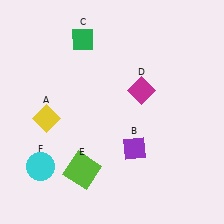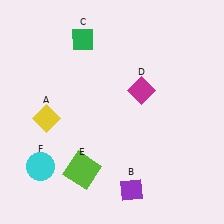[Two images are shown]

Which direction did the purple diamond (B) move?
The purple diamond (B) moved down.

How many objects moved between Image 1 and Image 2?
1 object moved between the two images.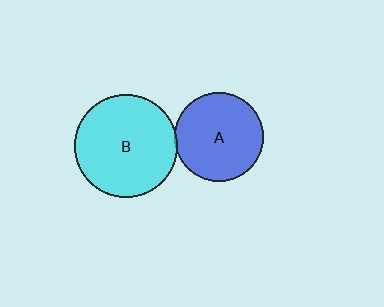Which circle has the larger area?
Circle B (cyan).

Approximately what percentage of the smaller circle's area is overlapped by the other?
Approximately 5%.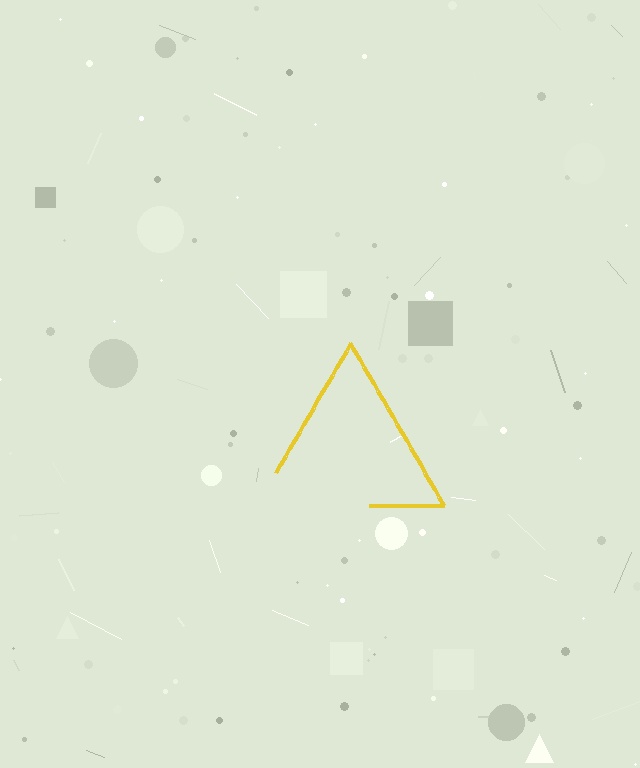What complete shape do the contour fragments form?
The contour fragments form a triangle.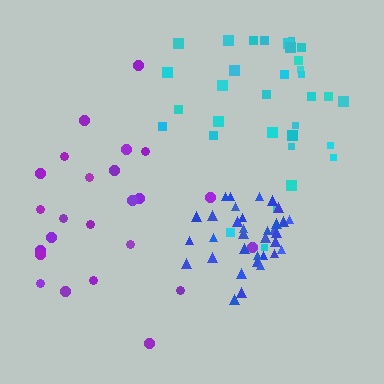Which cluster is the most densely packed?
Blue.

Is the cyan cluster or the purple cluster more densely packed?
Cyan.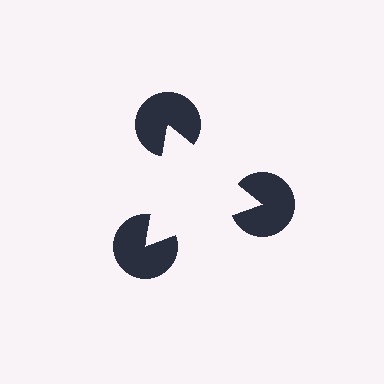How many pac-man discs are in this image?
There are 3 — one at each vertex of the illusory triangle.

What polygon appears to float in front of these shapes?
An illusory triangle — its edges are inferred from the aligned wedge cuts in the pac-man discs, not physically drawn.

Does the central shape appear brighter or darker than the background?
It typically appears slightly brighter than the background, even though no actual brightness change is drawn.